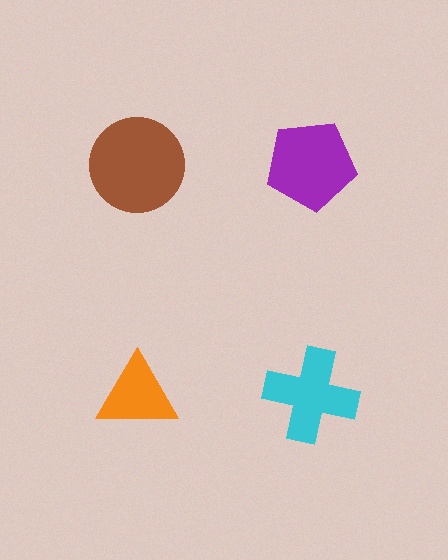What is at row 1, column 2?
A purple pentagon.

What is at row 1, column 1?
A brown circle.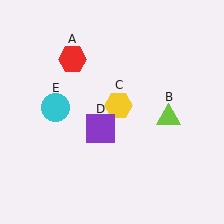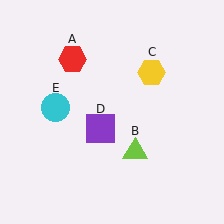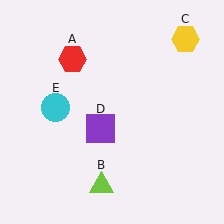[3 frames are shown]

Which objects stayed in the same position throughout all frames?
Red hexagon (object A) and purple square (object D) and cyan circle (object E) remained stationary.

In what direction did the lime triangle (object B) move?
The lime triangle (object B) moved down and to the left.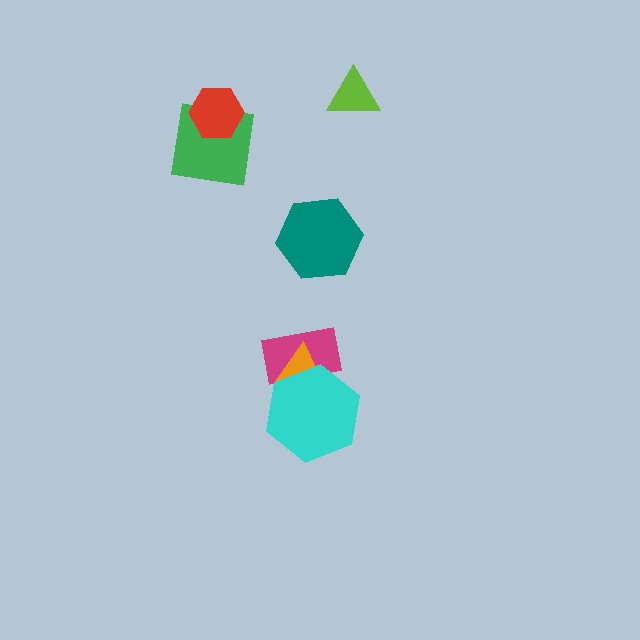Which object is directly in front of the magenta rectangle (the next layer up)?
The orange triangle is directly in front of the magenta rectangle.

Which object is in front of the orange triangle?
The cyan hexagon is in front of the orange triangle.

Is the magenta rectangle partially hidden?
Yes, it is partially covered by another shape.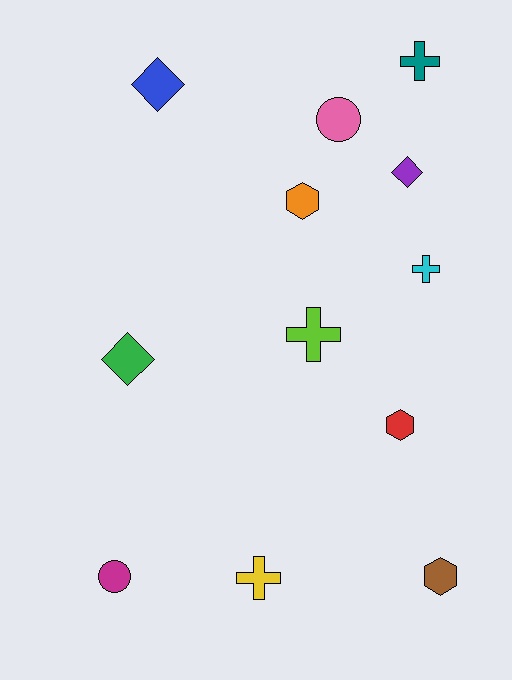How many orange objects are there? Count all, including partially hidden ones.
There is 1 orange object.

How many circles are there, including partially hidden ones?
There are 2 circles.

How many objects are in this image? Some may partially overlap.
There are 12 objects.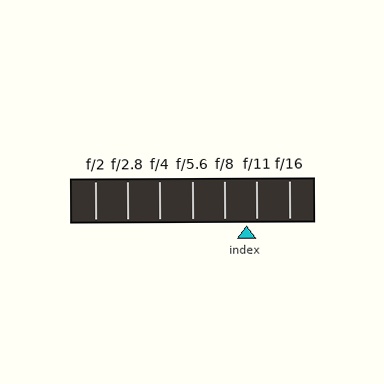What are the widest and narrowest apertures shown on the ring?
The widest aperture shown is f/2 and the narrowest is f/16.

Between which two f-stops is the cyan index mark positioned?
The index mark is between f/8 and f/11.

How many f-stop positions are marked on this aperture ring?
There are 7 f-stop positions marked.